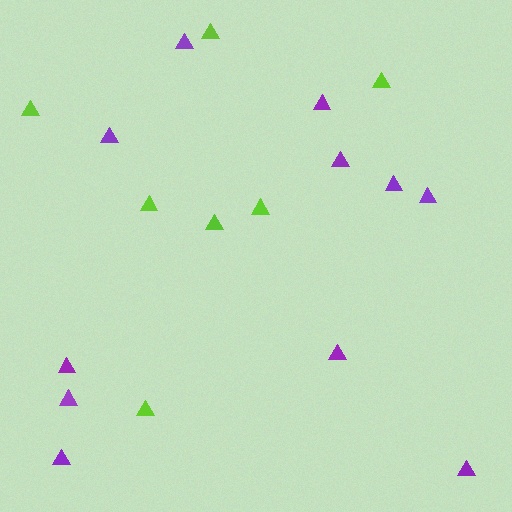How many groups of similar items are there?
There are 2 groups: one group of purple triangles (11) and one group of lime triangles (7).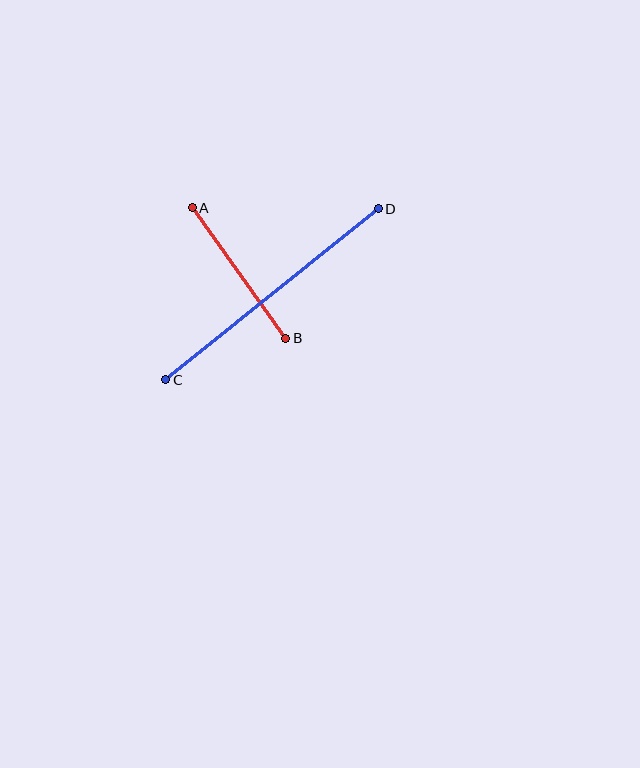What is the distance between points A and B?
The distance is approximately 161 pixels.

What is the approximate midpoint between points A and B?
The midpoint is at approximately (239, 273) pixels.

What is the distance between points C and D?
The distance is approximately 273 pixels.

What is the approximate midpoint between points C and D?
The midpoint is at approximately (272, 294) pixels.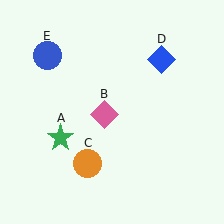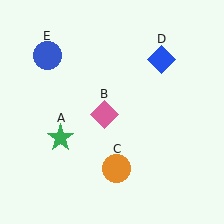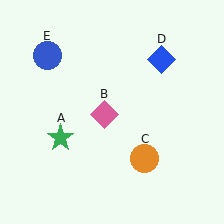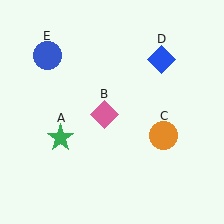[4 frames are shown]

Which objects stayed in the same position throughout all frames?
Green star (object A) and pink diamond (object B) and blue diamond (object D) and blue circle (object E) remained stationary.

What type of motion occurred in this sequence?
The orange circle (object C) rotated counterclockwise around the center of the scene.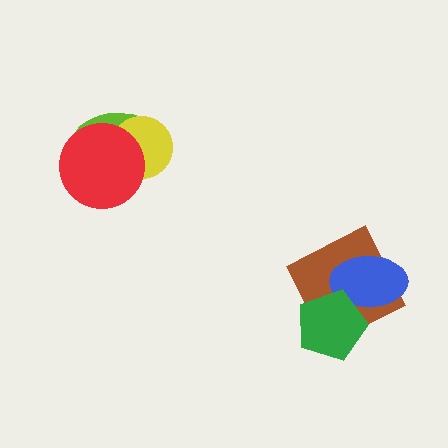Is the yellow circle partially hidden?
Yes, it is partially covered by another shape.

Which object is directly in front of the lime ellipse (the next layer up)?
The yellow circle is directly in front of the lime ellipse.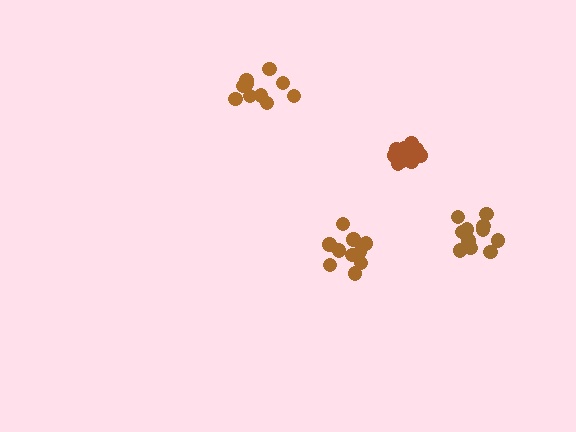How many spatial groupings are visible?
There are 4 spatial groupings.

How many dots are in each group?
Group 1: 11 dots, Group 2: 11 dots, Group 3: 15 dots, Group 4: 11 dots (48 total).